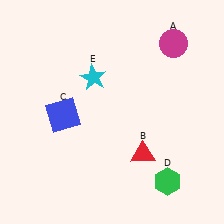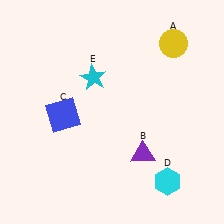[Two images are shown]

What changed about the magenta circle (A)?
In Image 1, A is magenta. In Image 2, it changed to yellow.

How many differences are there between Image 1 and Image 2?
There are 3 differences between the two images.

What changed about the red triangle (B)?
In Image 1, B is red. In Image 2, it changed to purple.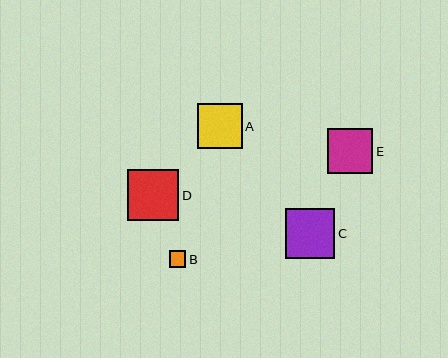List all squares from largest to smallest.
From largest to smallest: D, C, E, A, B.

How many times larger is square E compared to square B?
Square E is approximately 2.7 times the size of square B.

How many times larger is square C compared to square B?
Square C is approximately 3.0 times the size of square B.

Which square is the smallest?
Square B is the smallest with a size of approximately 16 pixels.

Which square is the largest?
Square D is the largest with a size of approximately 51 pixels.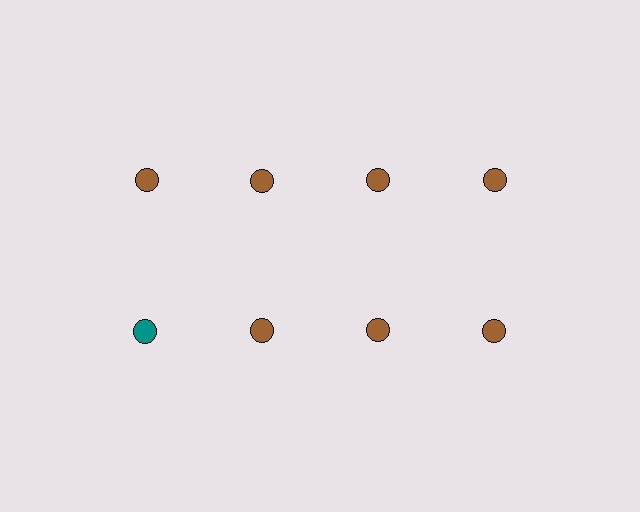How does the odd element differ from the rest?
It has a different color: teal instead of brown.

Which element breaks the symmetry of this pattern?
The teal circle in the second row, leftmost column breaks the symmetry. All other shapes are brown circles.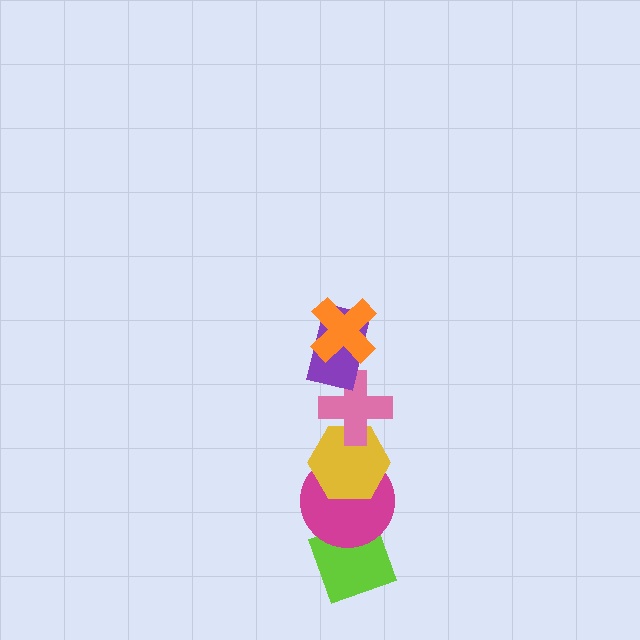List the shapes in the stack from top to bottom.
From top to bottom: the orange cross, the purple rectangle, the pink cross, the yellow hexagon, the magenta circle, the lime diamond.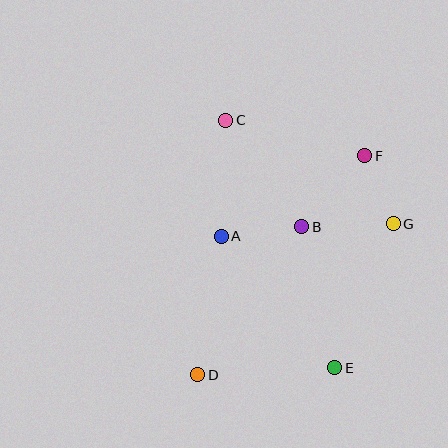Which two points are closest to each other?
Points F and G are closest to each other.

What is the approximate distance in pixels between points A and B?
The distance between A and B is approximately 81 pixels.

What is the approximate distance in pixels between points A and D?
The distance between A and D is approximately 140 pixels.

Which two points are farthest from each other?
Points D and F are farthest from each other.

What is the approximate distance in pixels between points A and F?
The distance between A and F is approximately 165 pixels.